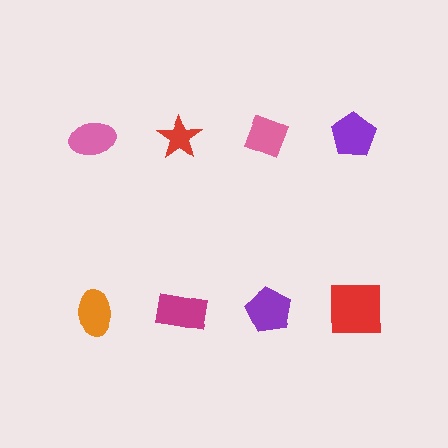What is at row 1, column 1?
A pink ellipse.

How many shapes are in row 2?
4 shapes.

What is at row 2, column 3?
A purple pentagon.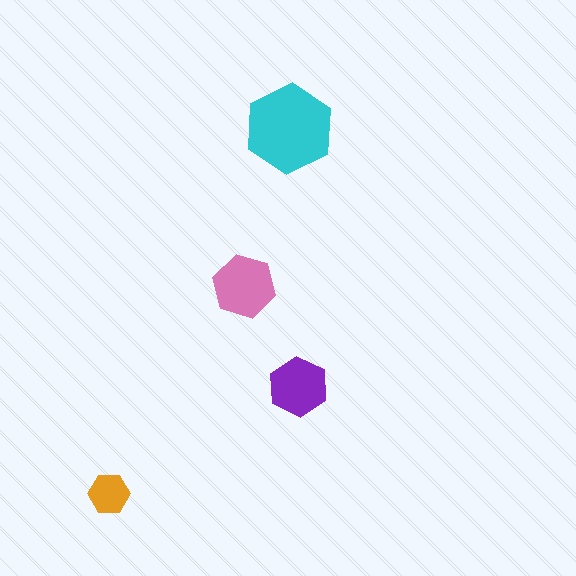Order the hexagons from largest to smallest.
the cyan one, the pink one, the purple one, the orange one.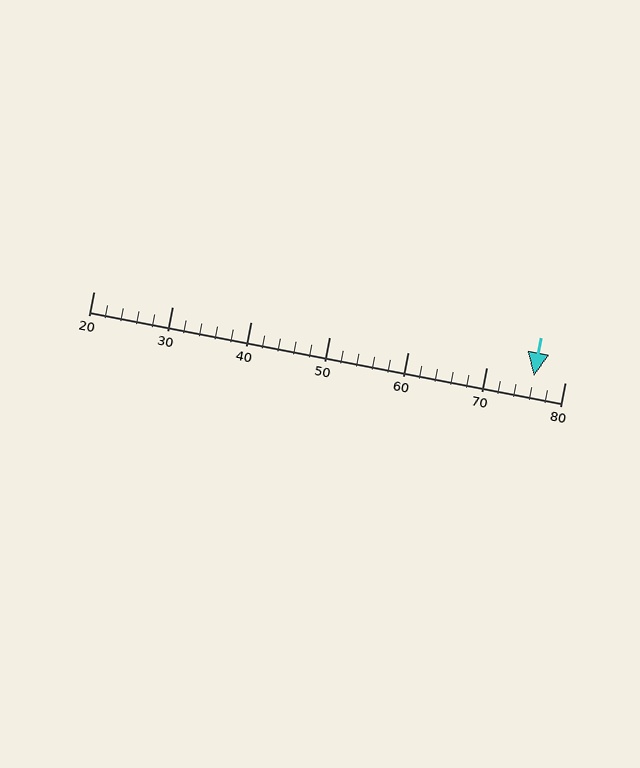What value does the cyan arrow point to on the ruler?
The cyan arrow points to approximately 76.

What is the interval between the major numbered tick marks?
The major tick marks are spaced 10 units apart.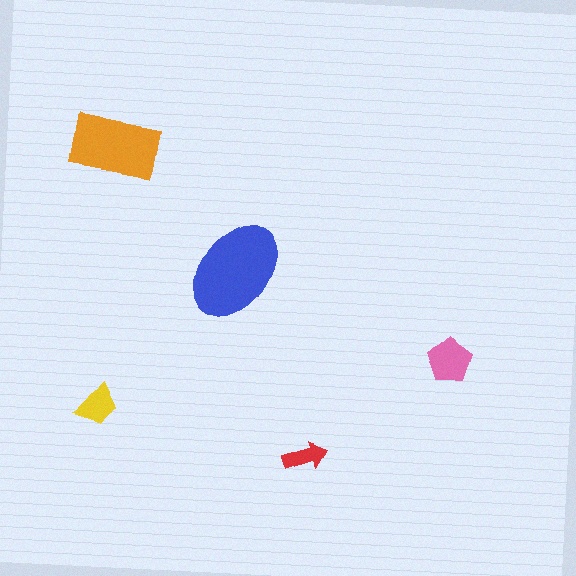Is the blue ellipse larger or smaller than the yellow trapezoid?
Larger.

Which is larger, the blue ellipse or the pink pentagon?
The blue ellipse.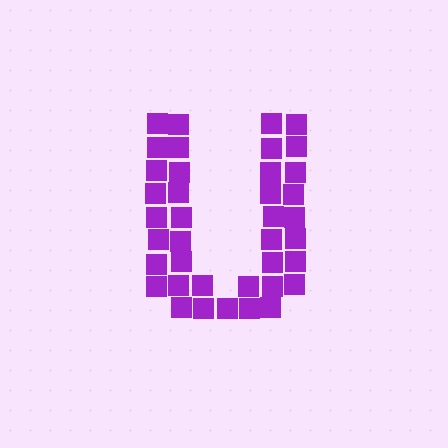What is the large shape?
The large shape is the letter U.